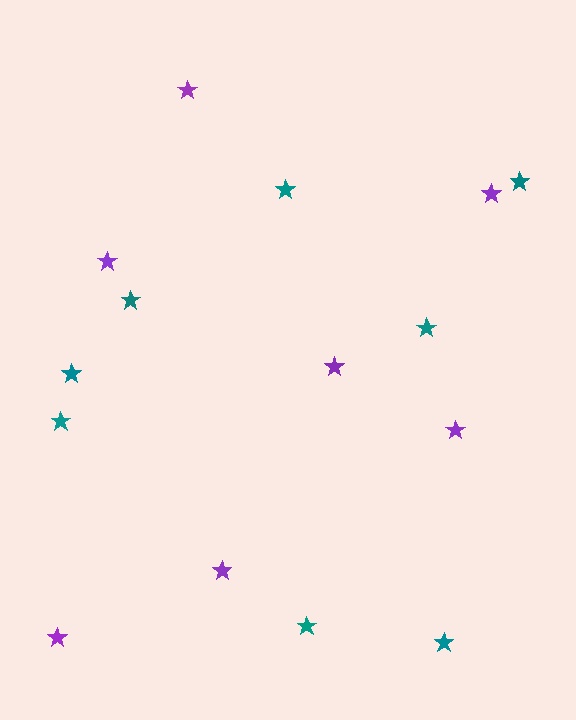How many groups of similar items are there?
There are 2 groups: one group of purple stars (7) and one group of teal stars (8).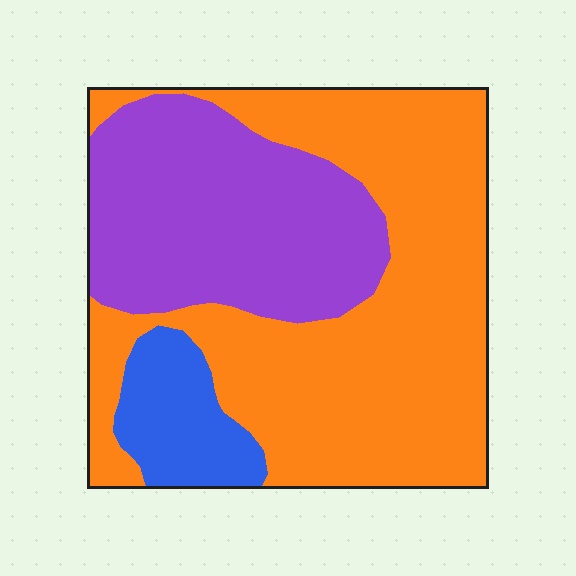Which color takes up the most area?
Orange, at roughly 55%.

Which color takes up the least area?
Blue, at roughly 10%.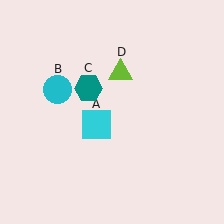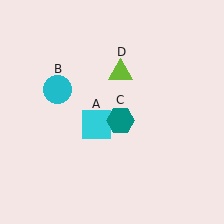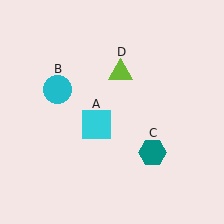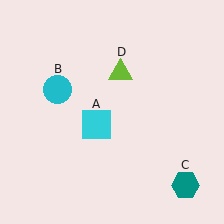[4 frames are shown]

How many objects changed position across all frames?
1 object changed position: teal hexagon (object C).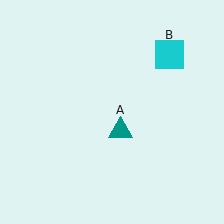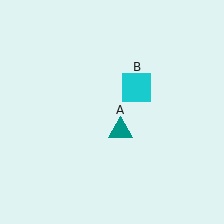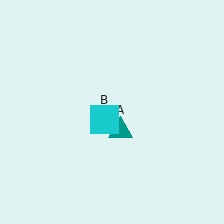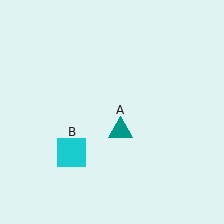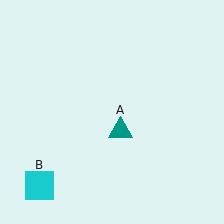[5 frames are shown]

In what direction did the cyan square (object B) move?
The cyan square (object B) moved down and to the left.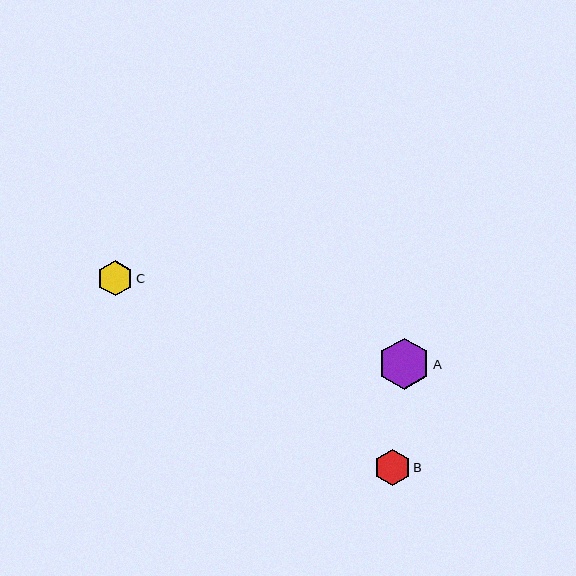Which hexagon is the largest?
Hexagon A is the largest with a size of approximately 51 pixels.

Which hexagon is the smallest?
Hexagon C is the smallest with a size of approximately 35 pixels.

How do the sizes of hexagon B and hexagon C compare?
Hexagon B and hexagon C are approximately the same size.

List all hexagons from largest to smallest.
From largest to smallest: A, B, C.